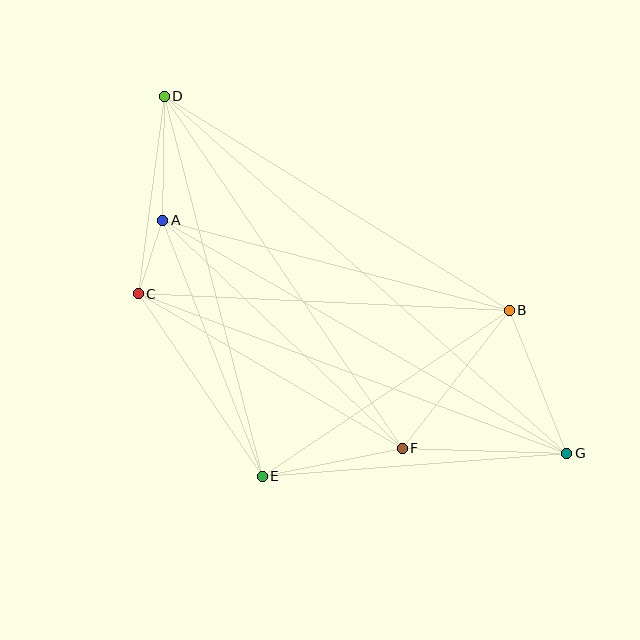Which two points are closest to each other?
Points A and C are closest to each other.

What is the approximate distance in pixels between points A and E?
The distance between A and E is approximately 275 pixels.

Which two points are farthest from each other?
Points D and G are farthest from each other.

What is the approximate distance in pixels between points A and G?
The distance between A and G is approximately 466 pixels.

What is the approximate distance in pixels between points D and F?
The distance between D and F is approximately 425 pixels.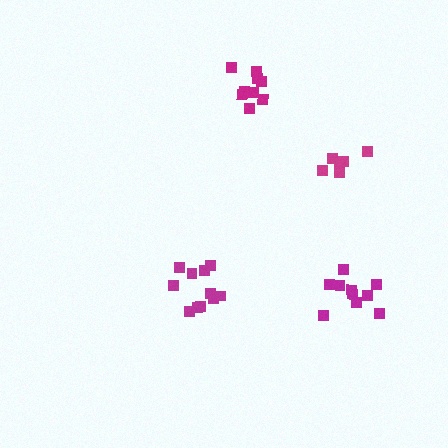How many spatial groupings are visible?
There are 4 spatial groupings.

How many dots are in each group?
Group 1: 9 dots, Group 2: 11 dots, Group 3: 10 dots, Group 4: 6 dots (36 total).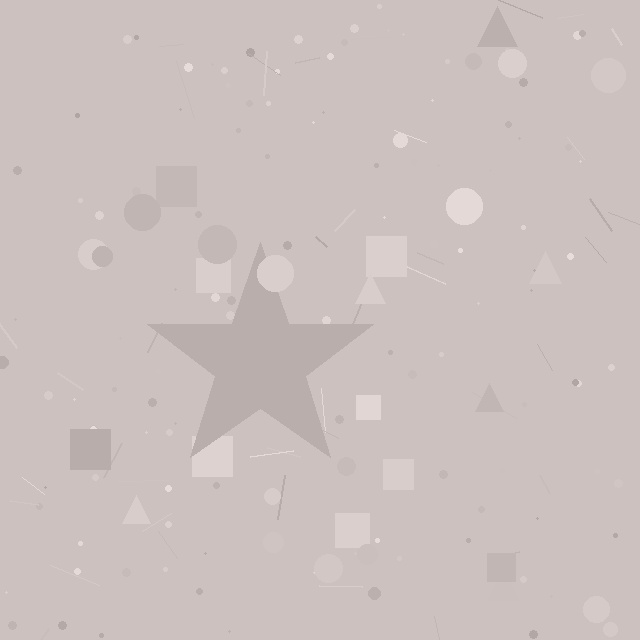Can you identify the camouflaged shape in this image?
The camouflaged shape is a star.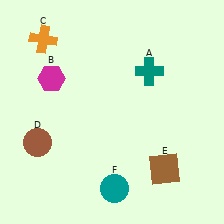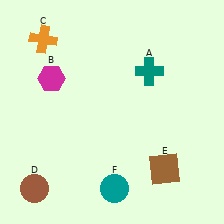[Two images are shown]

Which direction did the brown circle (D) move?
The brown circle (D) moved down.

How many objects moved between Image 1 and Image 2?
1 object moved between the two images.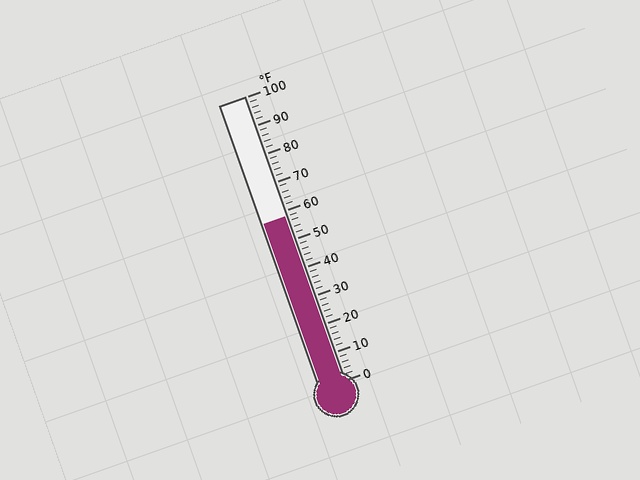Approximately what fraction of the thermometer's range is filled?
The thermometer is filled to approximately 60% of its range.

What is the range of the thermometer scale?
The thermometer scale ranges from 0°F to 100°F.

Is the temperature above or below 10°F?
The temperature is above 10°F.